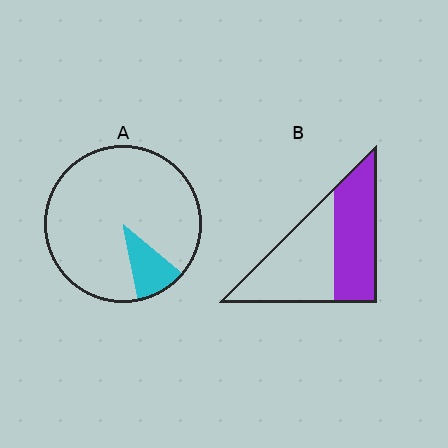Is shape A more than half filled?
No.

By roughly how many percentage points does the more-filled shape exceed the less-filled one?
By roughly 35 percentage points (B over A).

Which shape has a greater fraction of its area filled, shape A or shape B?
Shape B.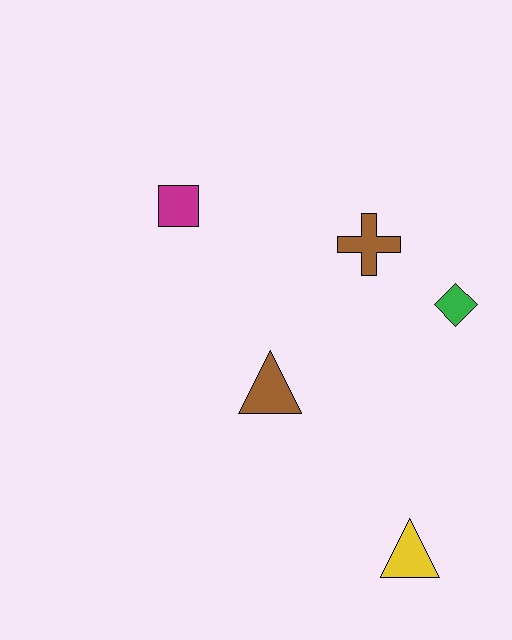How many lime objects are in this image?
There are no lime objects.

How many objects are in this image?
There are 5 objects.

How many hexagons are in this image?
There are no hexagons.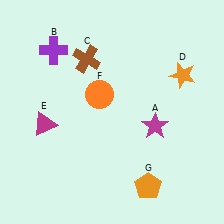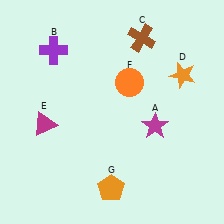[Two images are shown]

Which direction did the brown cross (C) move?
The brown cross (C) moved right.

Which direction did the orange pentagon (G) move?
The orange pentagon (G) moved left.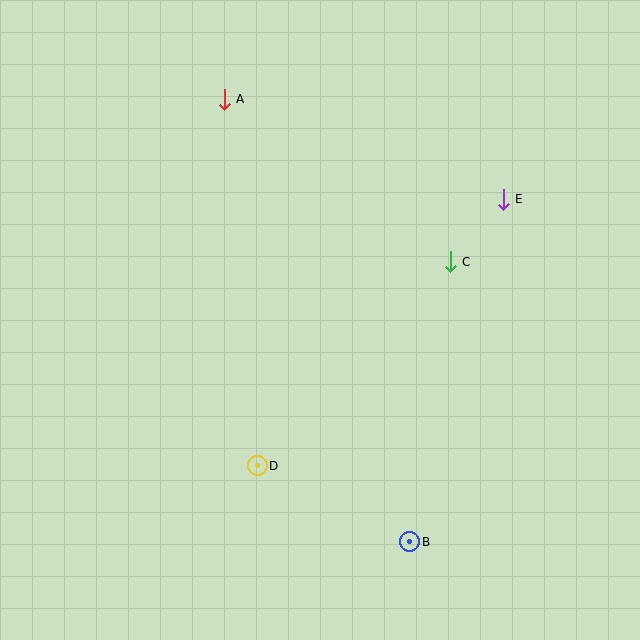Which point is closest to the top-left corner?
Point A is closest to the top-left corner.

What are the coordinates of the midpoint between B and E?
The midpoint between B and E is at (457, 370).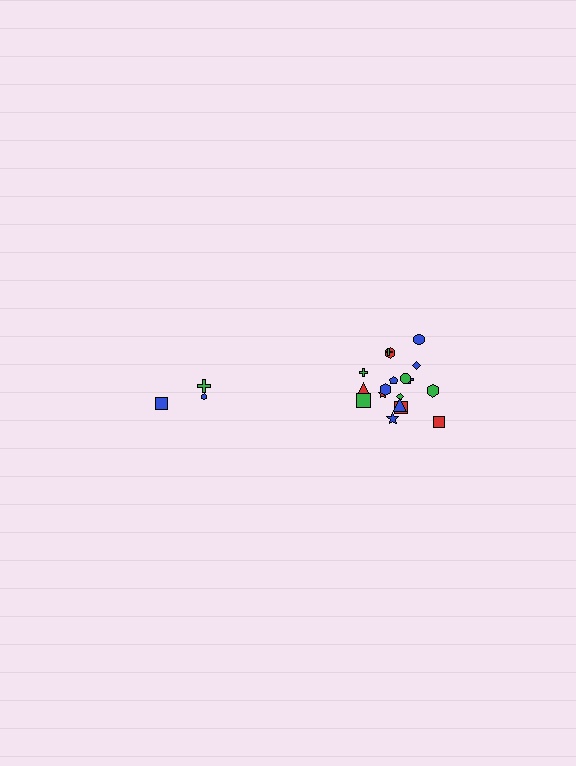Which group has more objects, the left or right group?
The right group.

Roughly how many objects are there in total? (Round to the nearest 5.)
Roughly 20 objects in total.